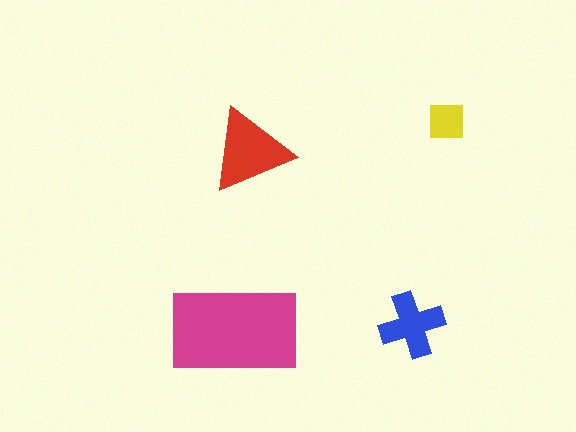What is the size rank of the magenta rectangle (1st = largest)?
1st.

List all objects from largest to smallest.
The magenta rectangle, the red triangle, the blue cross, the yellow square.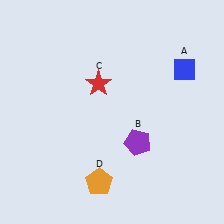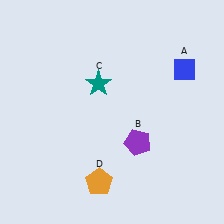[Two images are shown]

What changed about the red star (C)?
In Image 1, C is red. In Image 2, it changed to teal.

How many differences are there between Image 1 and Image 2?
There is 1 difference between the two images.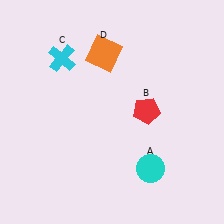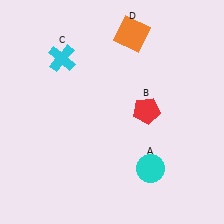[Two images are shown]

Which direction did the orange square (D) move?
The orange square (D) moved right.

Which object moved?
The orange square (D) moved right.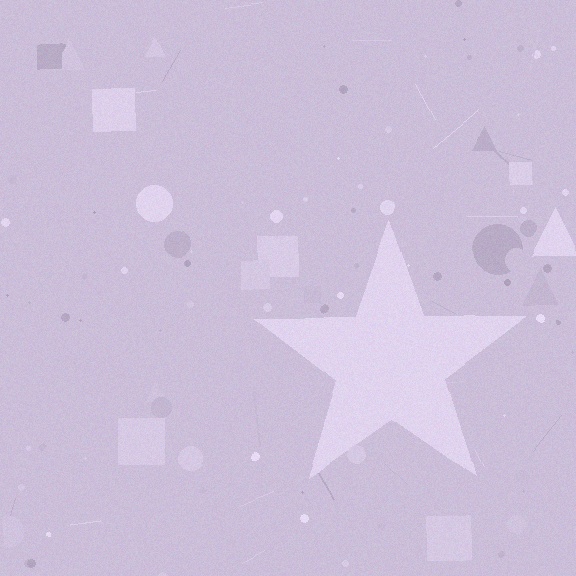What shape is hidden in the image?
A star is hidden in the image.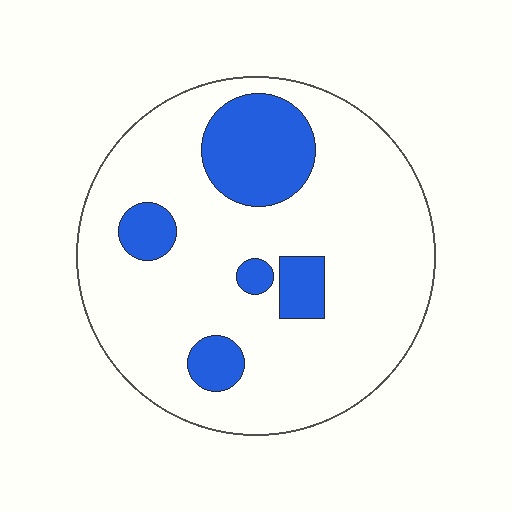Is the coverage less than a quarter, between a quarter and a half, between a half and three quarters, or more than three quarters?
Less than a quarter.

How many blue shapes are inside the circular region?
5.